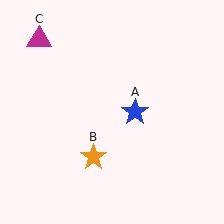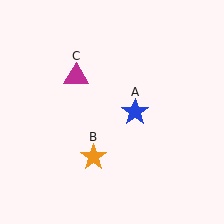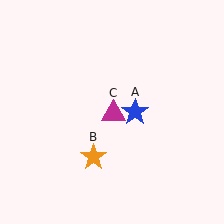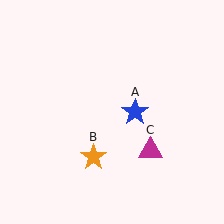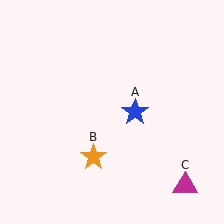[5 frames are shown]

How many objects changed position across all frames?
1 object changed position: magenta triangle (object C).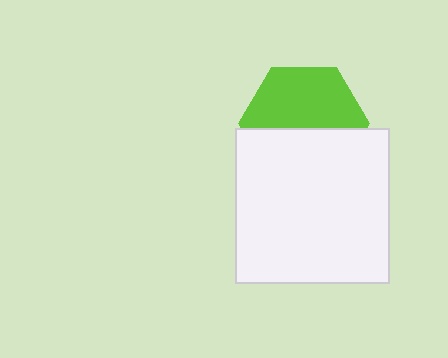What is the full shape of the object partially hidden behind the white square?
The partially hidden object is a lime hexagon.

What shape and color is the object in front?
The object in front is a white square.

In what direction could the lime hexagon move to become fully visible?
The lime hexagon could move up. That would shift it out from behind the white square entirely.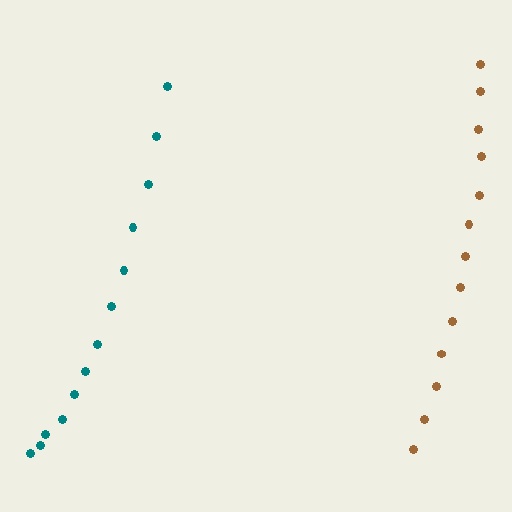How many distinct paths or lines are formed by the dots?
There are 2 distinct paths.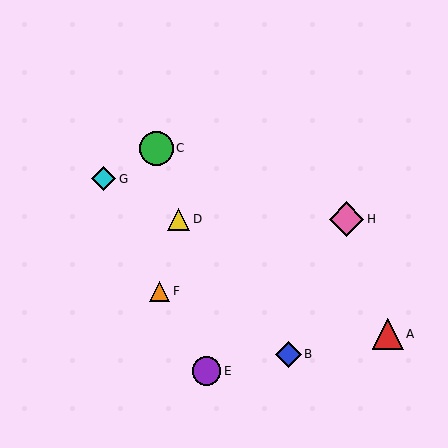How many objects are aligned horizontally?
2 objects (D, H) are aligned horizontally.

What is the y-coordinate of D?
Object D is at y≈219.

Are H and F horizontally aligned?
No, H is at y≈219 and F is at y≈291.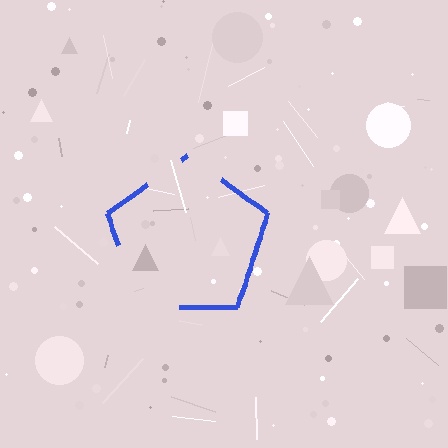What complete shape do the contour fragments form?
The contour fragments form a pentagon.